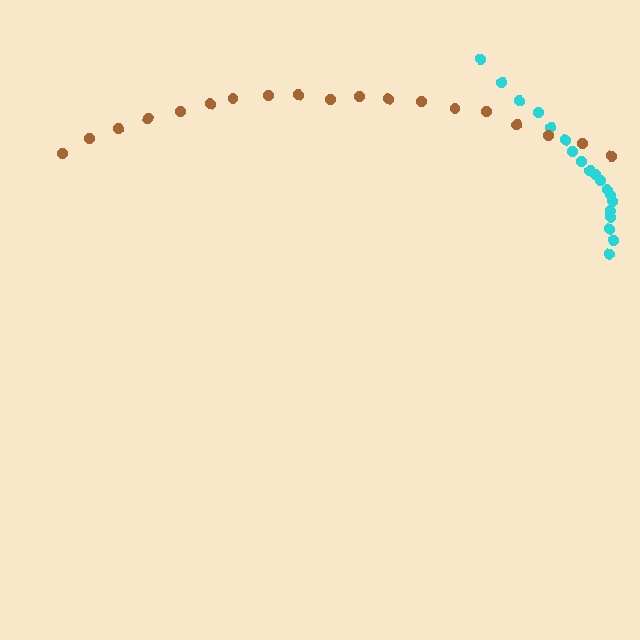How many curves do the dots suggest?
There are 2 distinct paths.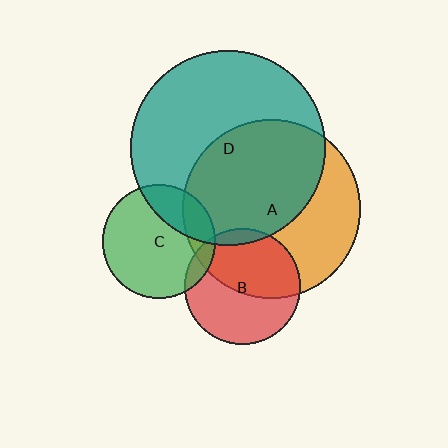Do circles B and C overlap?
Yes.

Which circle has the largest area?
Circle D (teal).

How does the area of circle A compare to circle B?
Approximately 2.4 times.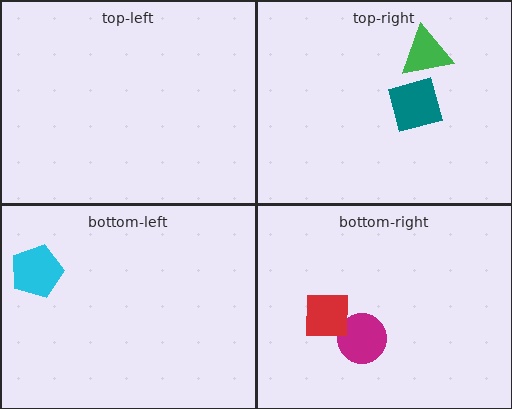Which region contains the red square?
The bottom-right region.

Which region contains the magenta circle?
The bottom-right region.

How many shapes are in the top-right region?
2.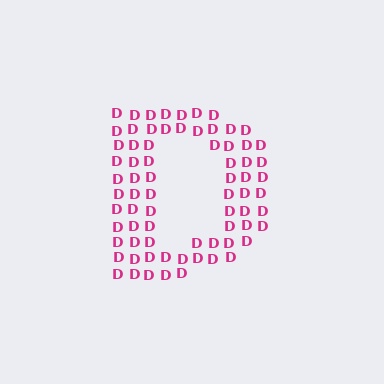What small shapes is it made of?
It is made of small letter D's.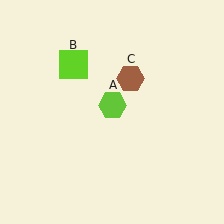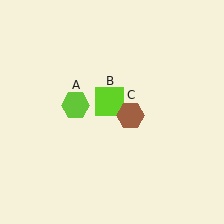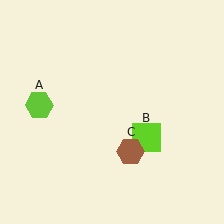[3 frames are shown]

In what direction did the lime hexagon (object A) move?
The lime hexagon (object A) moved left.